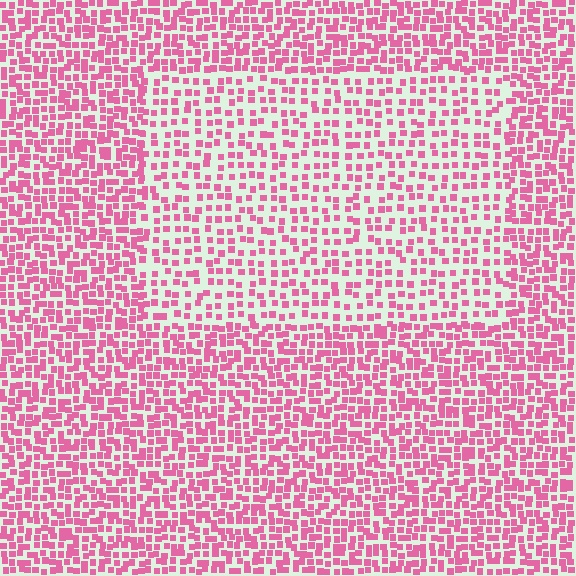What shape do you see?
I see a rectangle.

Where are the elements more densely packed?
The elements are more densely packed outside the rectangle boundary.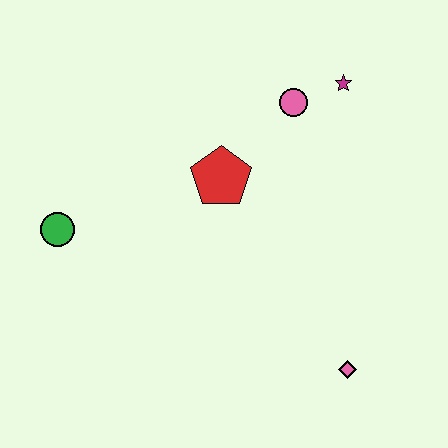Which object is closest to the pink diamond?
The red pentagon is closest to the pink diamond.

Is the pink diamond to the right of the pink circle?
Yes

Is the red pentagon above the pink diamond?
Yes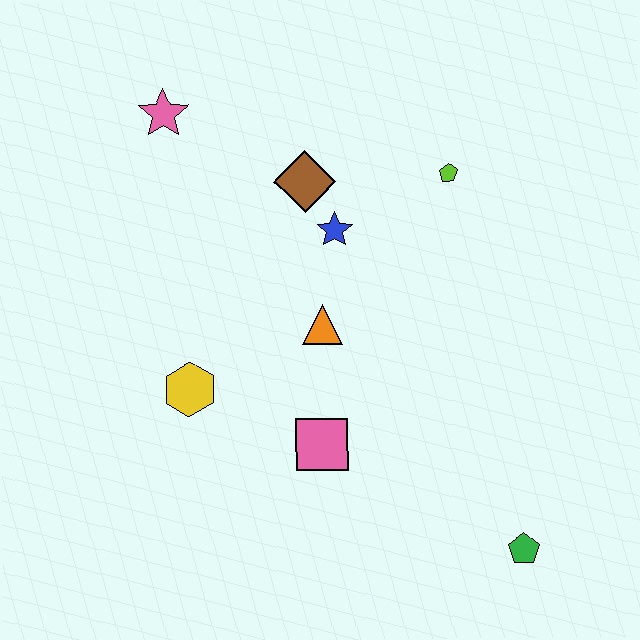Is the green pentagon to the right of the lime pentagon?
Yes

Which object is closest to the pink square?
The orange triangle is closest to the pink square.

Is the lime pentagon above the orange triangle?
Yes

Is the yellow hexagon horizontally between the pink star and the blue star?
Yes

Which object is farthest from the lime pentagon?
The green pentagon is farthest from the lime pentagon.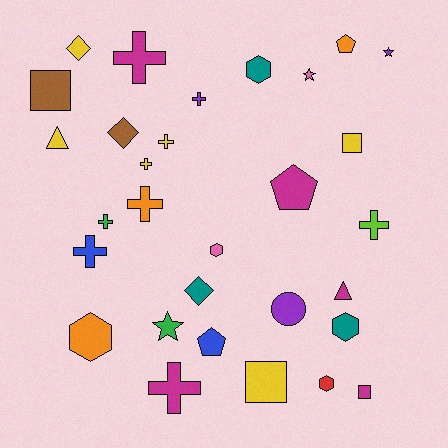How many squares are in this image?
There are 4 squares.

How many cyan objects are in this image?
There are no cyan objects.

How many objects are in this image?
There are 30 objects.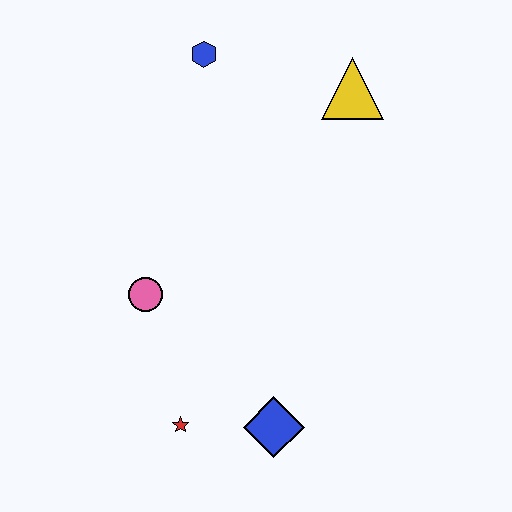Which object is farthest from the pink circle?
The yellow triangle is farthest from the pink circle.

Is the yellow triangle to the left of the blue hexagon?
No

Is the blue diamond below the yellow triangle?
Yes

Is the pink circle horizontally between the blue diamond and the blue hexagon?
No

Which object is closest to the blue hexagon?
The yellow triangle is closest to the blue hexagon.